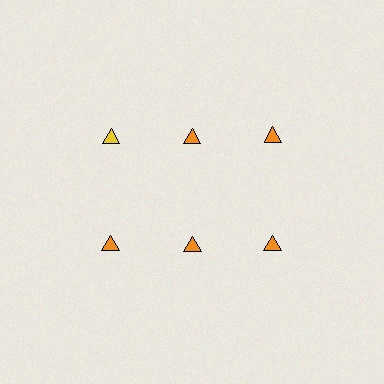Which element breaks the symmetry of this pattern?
The yellow triangle in the top row, leftmost column breaks the symmetry. All other shapes are orange triangles.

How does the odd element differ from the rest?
It has a different color: yellow instead of orange.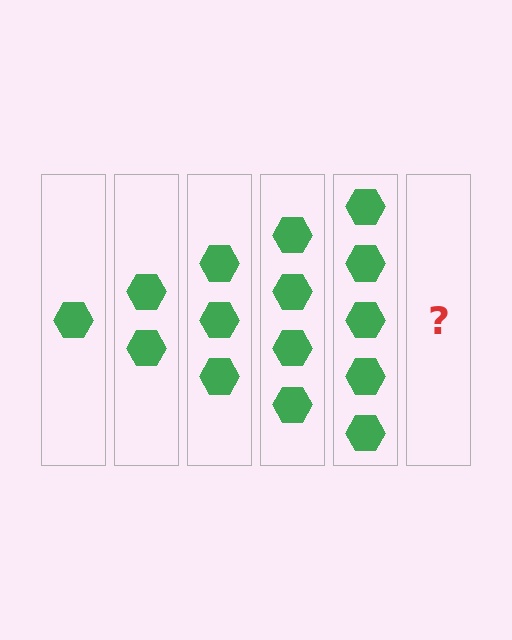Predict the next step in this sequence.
The next step is 6 hexagons.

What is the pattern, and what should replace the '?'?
The pattern is that each step adds one more hexagon. The '?' should be 6 hexagons.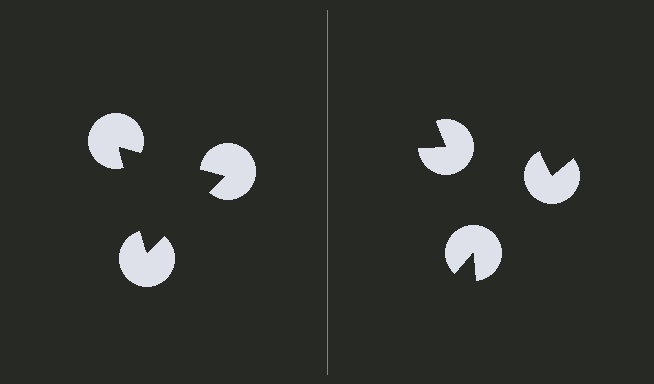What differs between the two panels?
The pac-man discs are positioned identically on both sides; only the wedge orientations differ. On the left they align to a triangle; on the right they are misaligned.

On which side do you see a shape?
An illusory triangle appears on the left side. On the right side the wedge cuts are rotated, so no coherent shape forms.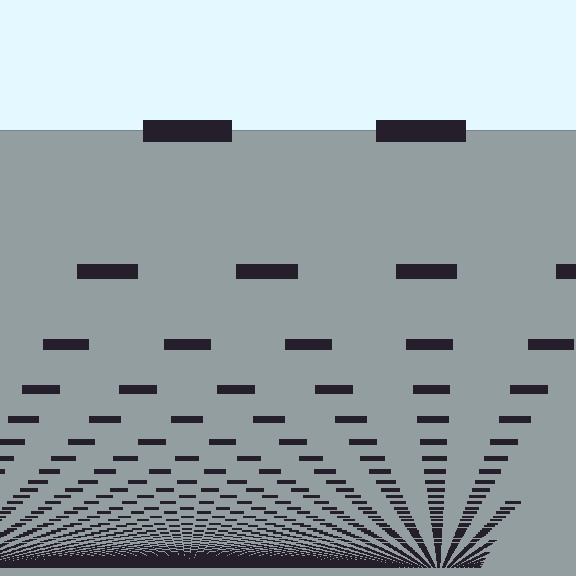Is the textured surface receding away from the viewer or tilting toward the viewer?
The surface appears to tilt toward the viewer. Texture elements get larger and sparser toward the top.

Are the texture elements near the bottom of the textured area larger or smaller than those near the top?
Smaller. The gradient is inverted — elements near the bottom are smaller and denser.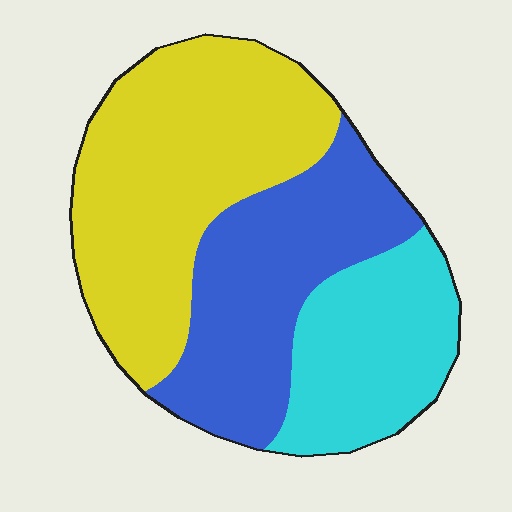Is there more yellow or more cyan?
Yellow.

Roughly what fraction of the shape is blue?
Blue takes up between a quarter and a half of the shape.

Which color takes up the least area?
Cyan, at roughly 25%.